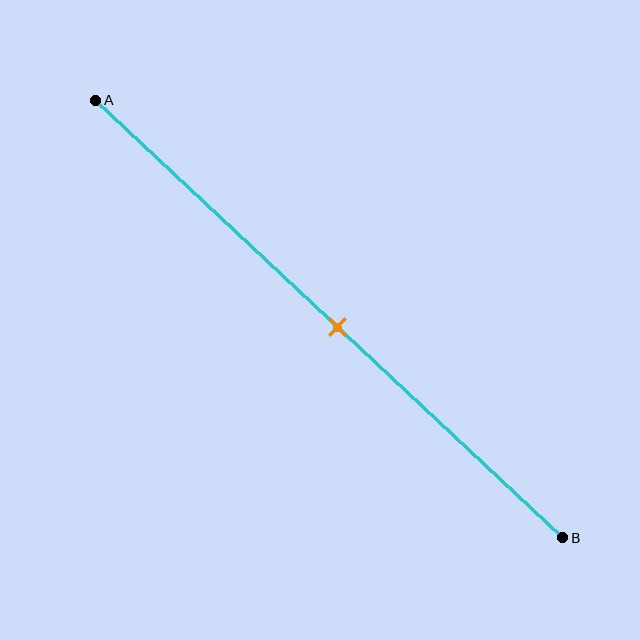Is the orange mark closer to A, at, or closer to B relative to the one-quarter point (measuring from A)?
The orange mark is closer to point B than the one-quarter point of segment AB.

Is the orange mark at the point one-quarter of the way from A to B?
No, the mark is at about 50% from A, not at the 25% one-quarter point.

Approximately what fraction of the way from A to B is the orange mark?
The orange mark is approximately 50% of the way from A to B.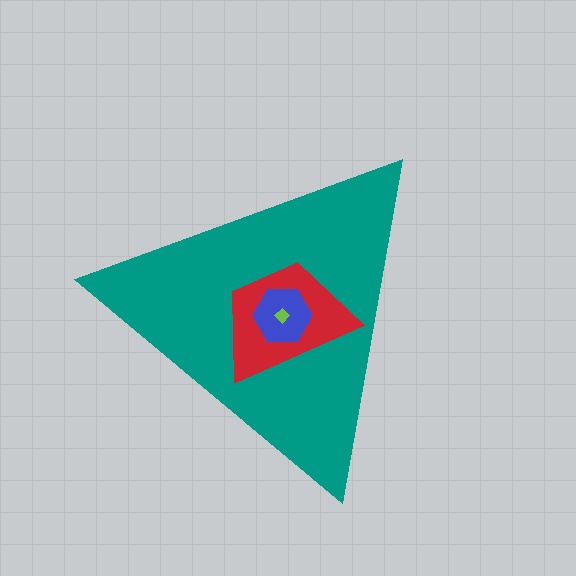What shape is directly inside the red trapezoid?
The blue hexagon.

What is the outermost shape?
The teal triangle.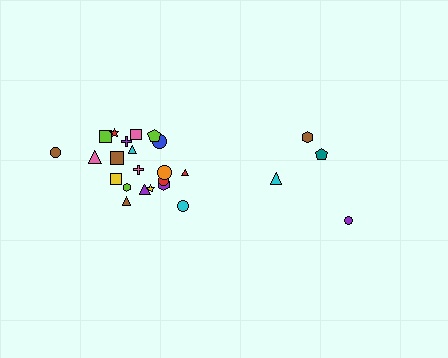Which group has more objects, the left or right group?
The left group.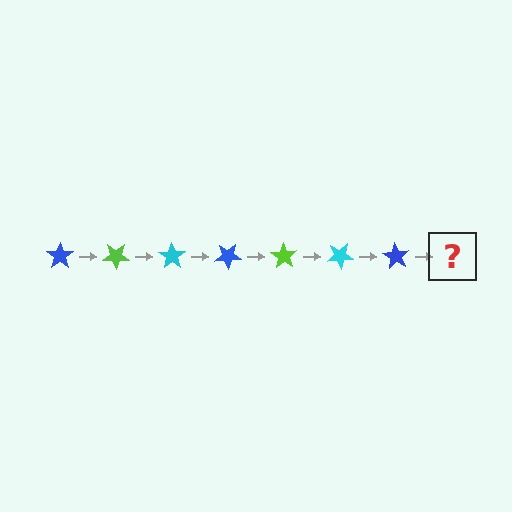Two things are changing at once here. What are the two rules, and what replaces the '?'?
The two rules are that it rotates 35 degrees each step and the color cycles through blue, lime, and cyan. The '?' should be a lime star, rotated 245 degrees from the start.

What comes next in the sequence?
The next element should be a lime star, rotated 245 degrees from the start.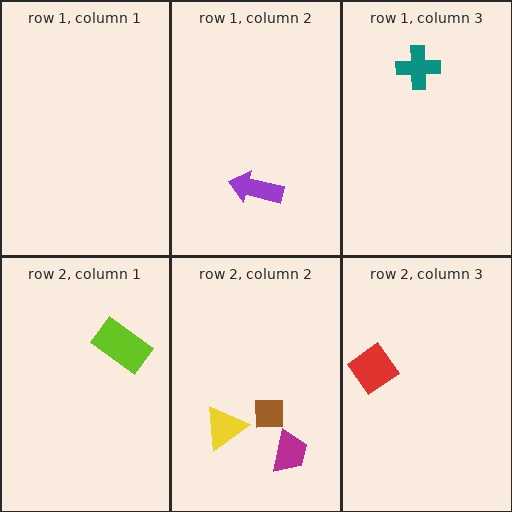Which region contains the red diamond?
The row 2, column 3 region.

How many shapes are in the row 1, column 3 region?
1.